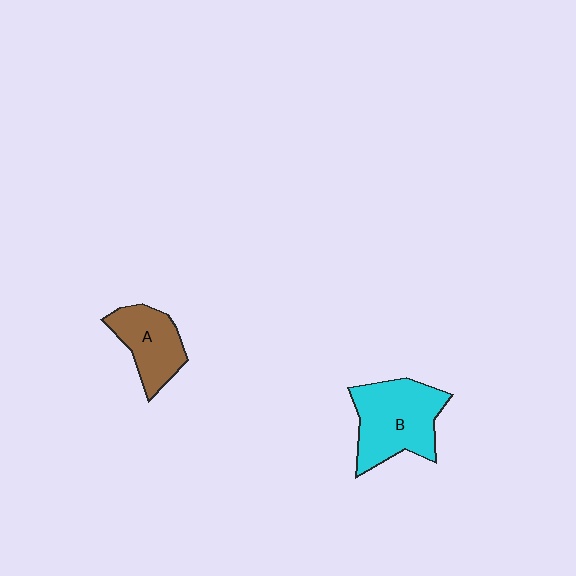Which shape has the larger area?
Shape B (cyan).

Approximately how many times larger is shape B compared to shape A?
Approximately 1.5 times.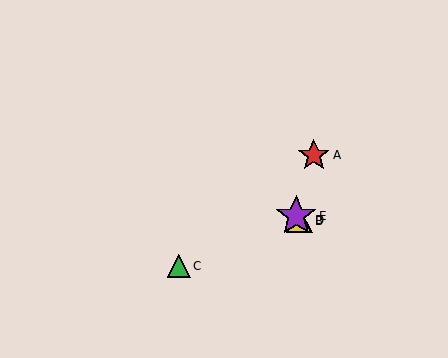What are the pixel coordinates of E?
Object E is at (296, 216).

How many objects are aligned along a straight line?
3 objects (B, D, E) are aligned along a straight line.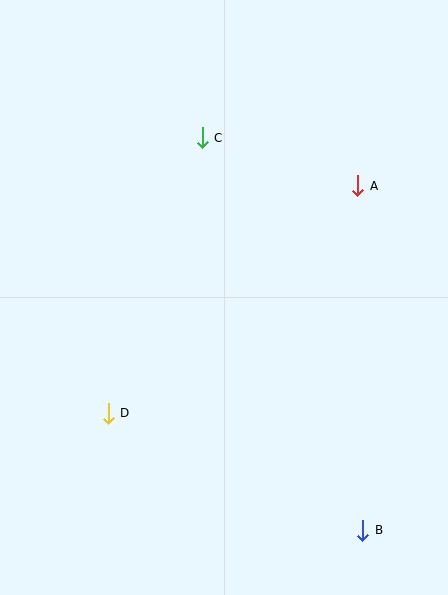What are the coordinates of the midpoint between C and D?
The midpoint between C and D is at (155, 275).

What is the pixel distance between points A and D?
The distance between A and D is 338 pixels.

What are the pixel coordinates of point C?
Point C is at (202, 138).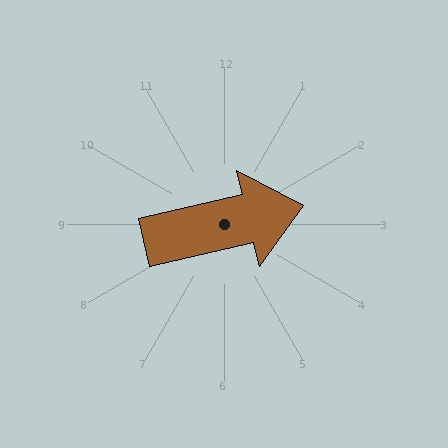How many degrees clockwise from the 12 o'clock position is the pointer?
Approximately 77 degrees.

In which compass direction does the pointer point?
East.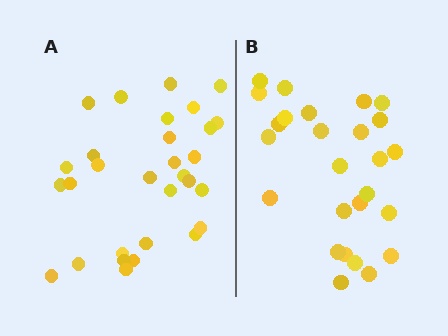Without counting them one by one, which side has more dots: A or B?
Region A (the left region) has more dots.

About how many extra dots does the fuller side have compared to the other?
Region A has about 4 more dots than region B.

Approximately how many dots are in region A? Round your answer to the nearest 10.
About 30 dots.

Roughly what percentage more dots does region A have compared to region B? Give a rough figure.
About 15% more.